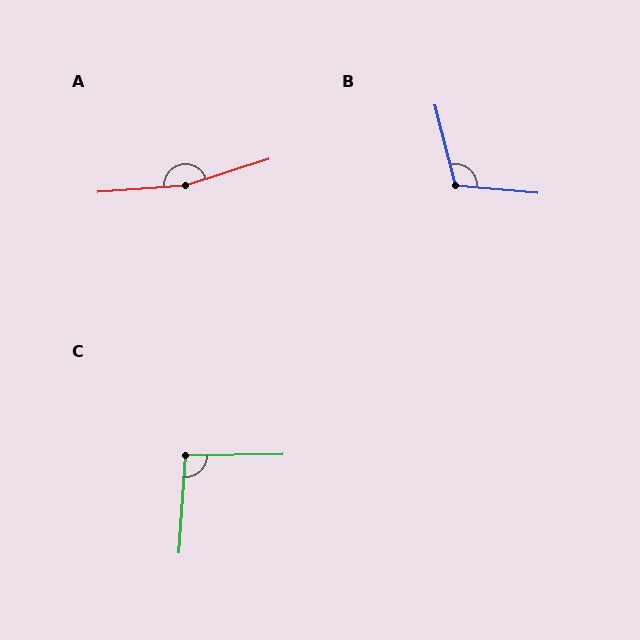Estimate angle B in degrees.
Approximately 110 degrees.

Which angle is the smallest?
C, at approximately 95 degrees.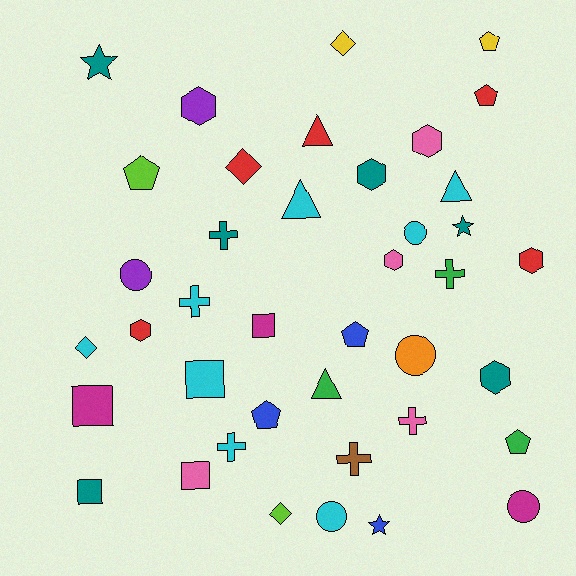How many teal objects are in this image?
There are 6 teal objects.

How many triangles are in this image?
There are 4 triangles.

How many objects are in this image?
There are 40 objects.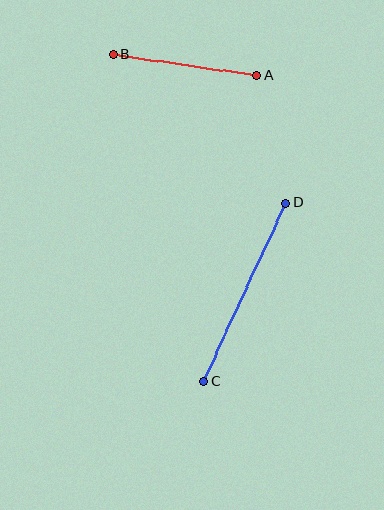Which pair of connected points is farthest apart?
Points C and D are farthest apart.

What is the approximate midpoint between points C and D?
The midpoint is at approximately (245, 292) pixels.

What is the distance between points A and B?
The distance is approximately 146 pixels.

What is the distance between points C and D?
The distance is approximately 196 pixels.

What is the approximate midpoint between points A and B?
The midpoint is at approximately (185, 65) pixels.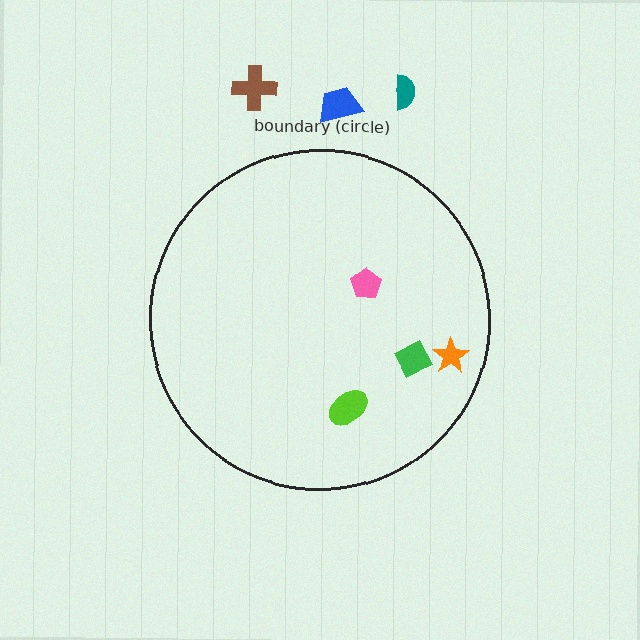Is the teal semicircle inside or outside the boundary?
Outside.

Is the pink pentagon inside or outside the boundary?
Inside.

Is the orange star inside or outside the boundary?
Inside.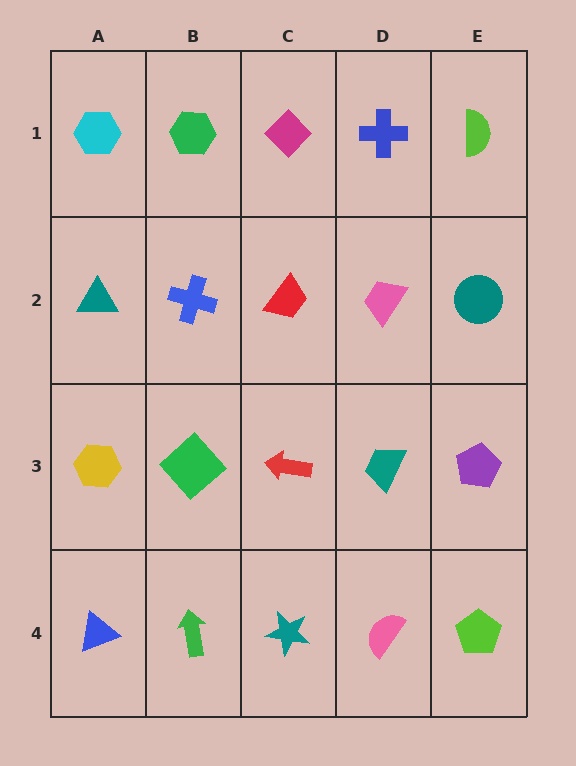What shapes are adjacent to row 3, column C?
A red trapezoid (row 2, column C), a teal star (row 4, column C), a green diamond (row 3, column B), a teal trapezoid (row 3, column D).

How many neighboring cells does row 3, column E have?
3.